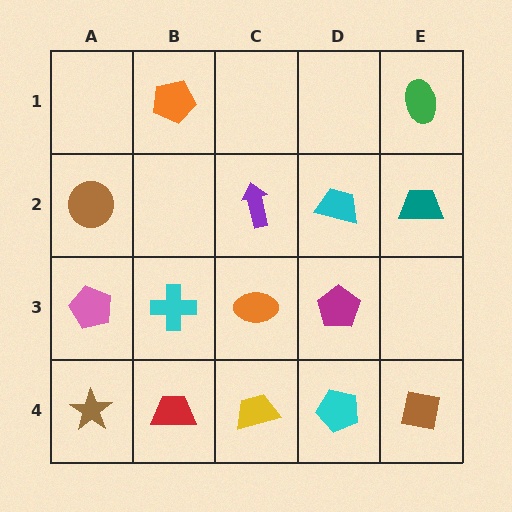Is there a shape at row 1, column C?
No, that cell is empty.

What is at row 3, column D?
A magenta pentagon.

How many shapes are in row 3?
4 shapes.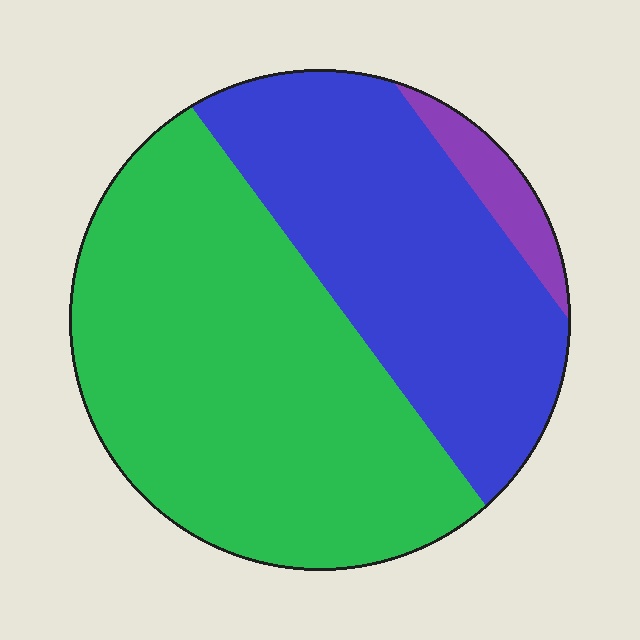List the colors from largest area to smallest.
From largest to smallest: green, blue, purple.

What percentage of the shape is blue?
Blue covers around 40% of the shape.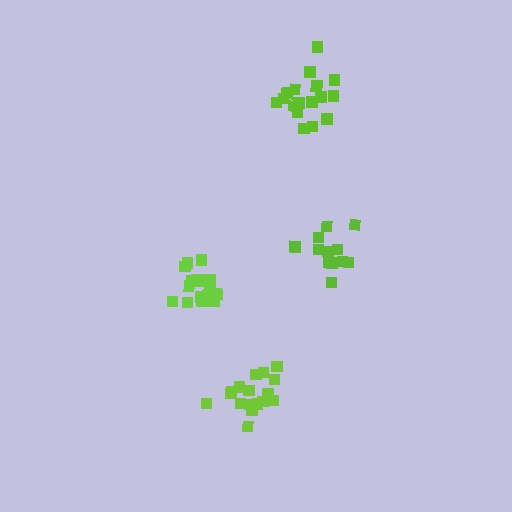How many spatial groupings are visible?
There are 4 spatial groupings.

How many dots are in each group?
Group 1: 18 dots, Group 2: 18 dots, Group 3: 13 dots, Group 4: 17 dots (66 total).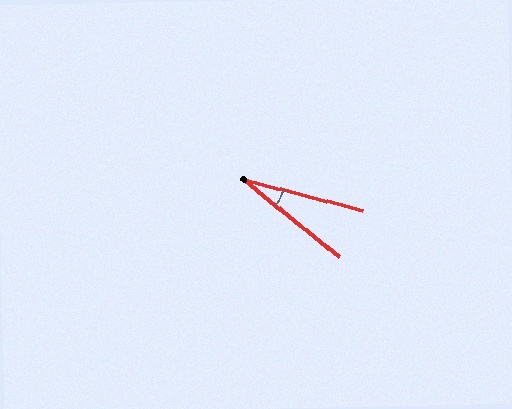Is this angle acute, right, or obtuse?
It is acute.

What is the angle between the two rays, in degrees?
Approximately 24 degrees.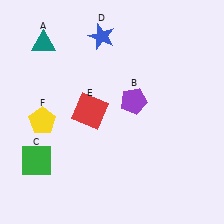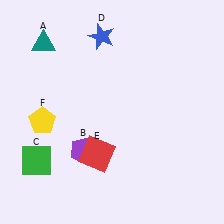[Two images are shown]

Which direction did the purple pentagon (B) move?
The purple pentagon (B) moved left.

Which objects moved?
The objects that moved are: the purple pentagon (B), the red square (E).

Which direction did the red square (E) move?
The red square (E) moved down.